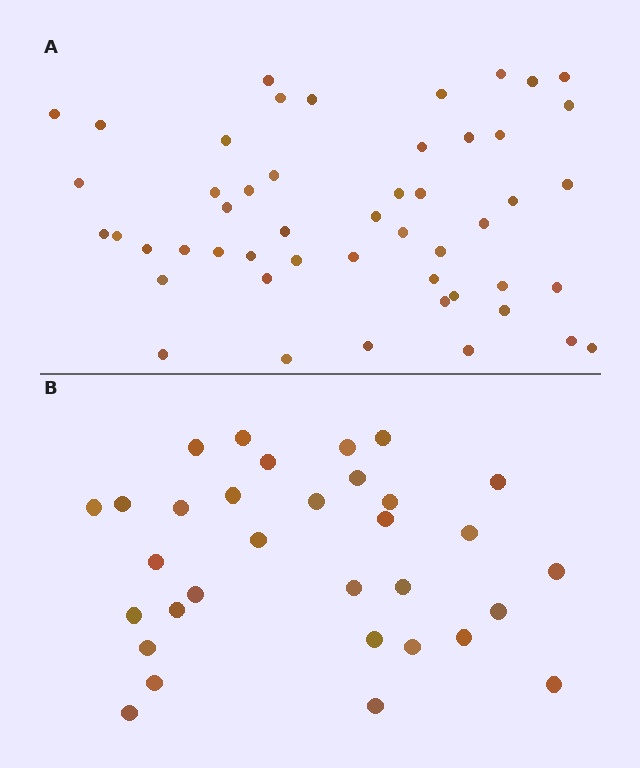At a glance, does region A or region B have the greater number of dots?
Region A (the top region) has more dots.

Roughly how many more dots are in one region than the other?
Region A has approximately 20 more dots than region B.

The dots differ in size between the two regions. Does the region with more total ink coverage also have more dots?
No. Region B has more total ink coverage because its dots are larger, but region A actually contains more individual dots. Total area can be misleading — the number of items is what matters here.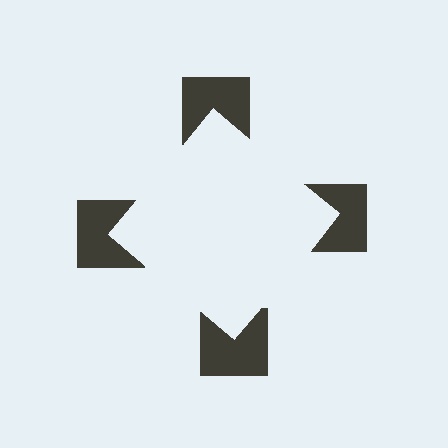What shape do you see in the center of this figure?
An illusory square — its edges are inferred from the aligned wedge cuts in the notched squares, not physically drawn.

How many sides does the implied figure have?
4 sides.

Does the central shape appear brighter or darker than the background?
It typically appears slightly brighter than the background, even though no actual brightness change is drawn.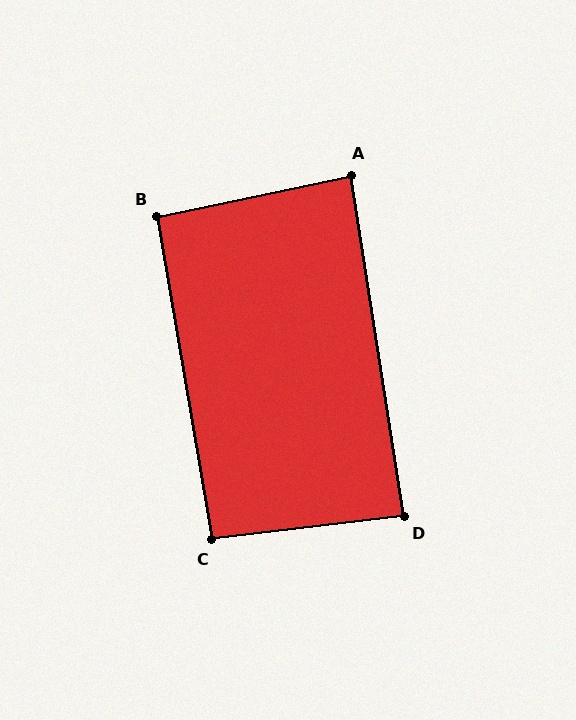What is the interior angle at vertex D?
Approximately 88 degrees (approximately right).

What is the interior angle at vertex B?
Approximately 92 degrees (approximately right).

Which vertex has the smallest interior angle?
A, at approximately 87 degrees.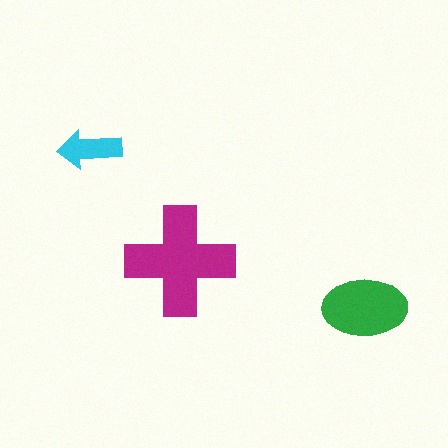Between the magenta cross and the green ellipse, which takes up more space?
The magenta cross.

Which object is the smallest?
The cyan arrow.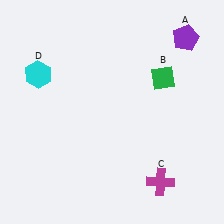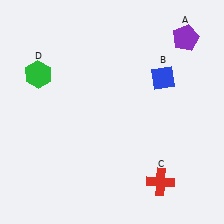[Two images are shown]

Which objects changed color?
B changed from green to blue. C changed from magenta to red. D changed from cyan to green.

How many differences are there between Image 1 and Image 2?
There are 3 differences between the two images.